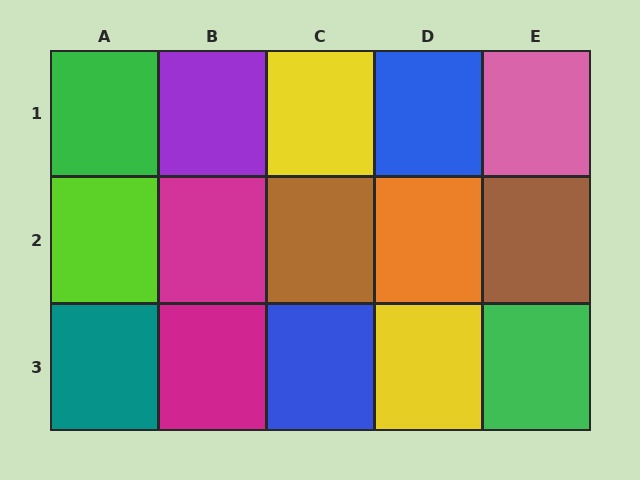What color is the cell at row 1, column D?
Blue.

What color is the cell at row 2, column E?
Brown.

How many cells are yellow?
2 cells are yellow.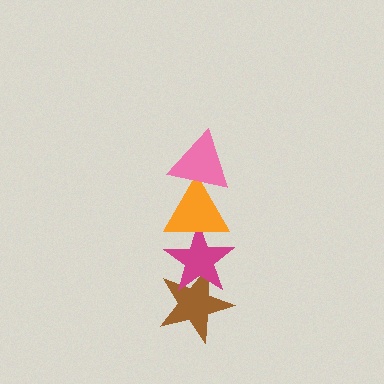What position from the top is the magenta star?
The magenta star is 3rd from the top.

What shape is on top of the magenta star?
The orange triangle is on top of the magenta star.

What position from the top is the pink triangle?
The pink triangle is 1st from the top.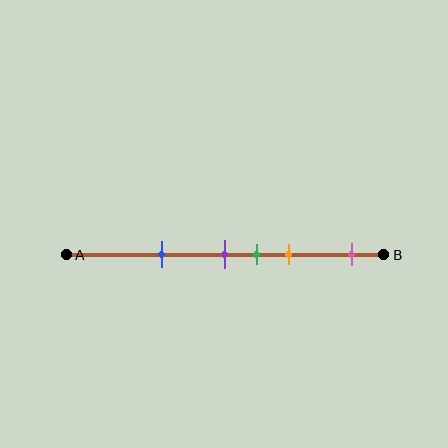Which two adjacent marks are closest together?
The purple and green marks are the closest adjacent pair.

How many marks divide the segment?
There are 5 marks dividing the segment.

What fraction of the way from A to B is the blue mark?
The blue mark is approximately 30% (0.3) of the way from A to B.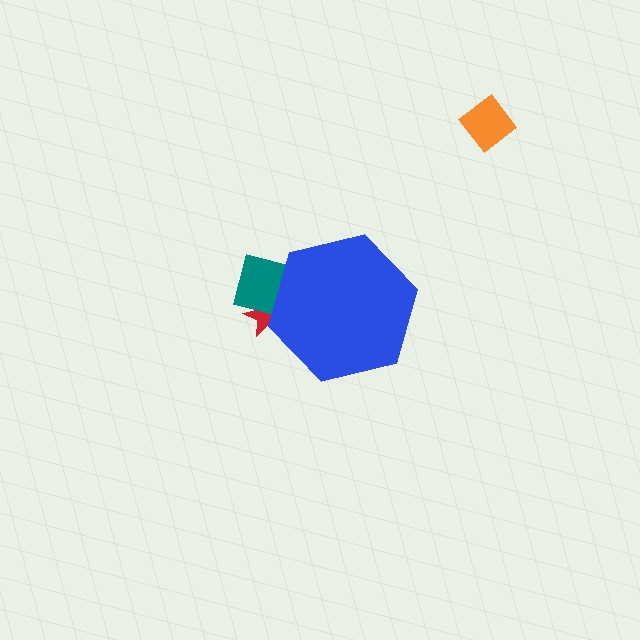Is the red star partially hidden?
Yes, the red star is partially hidden behind the blue hexagon.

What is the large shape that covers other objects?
A blue hexagon.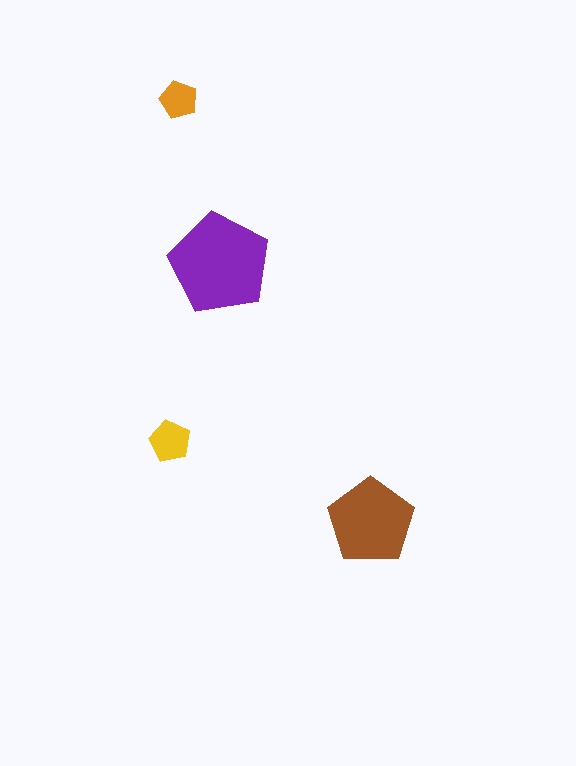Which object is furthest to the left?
The yellow pentagon is leftmost.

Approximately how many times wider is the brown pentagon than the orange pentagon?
About 2.5 times wider.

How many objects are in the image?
There are 4 objects in the image.